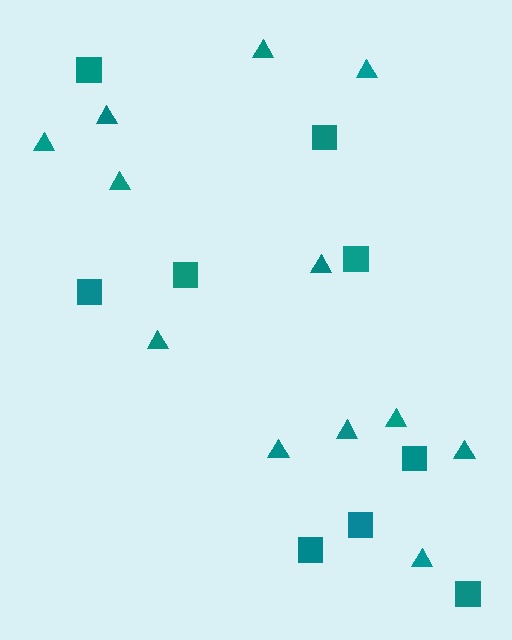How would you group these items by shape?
There are 2 groups: one group of squares (9) and one group of triangles (12).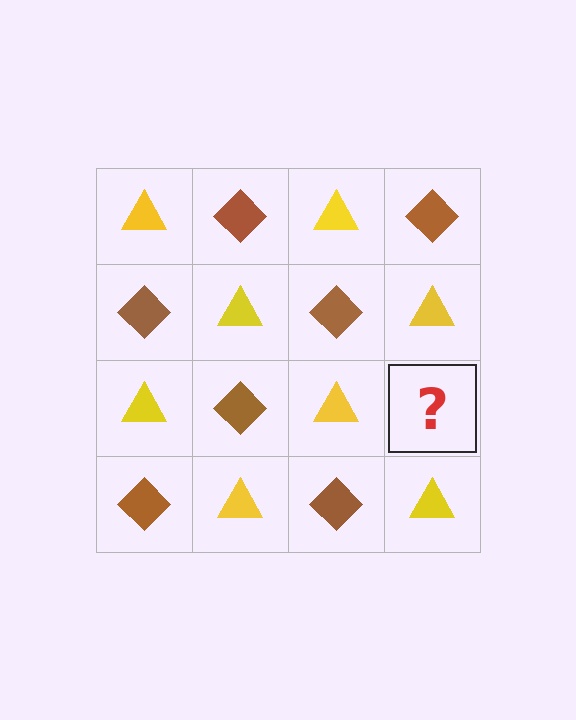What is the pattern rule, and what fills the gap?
The rule is that it alternates yellow triangle and brown diamond in a checkerboard pattern. The gap should be filled with a brown diamond.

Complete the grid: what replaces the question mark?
The question mark should be replaced with a brown diamond.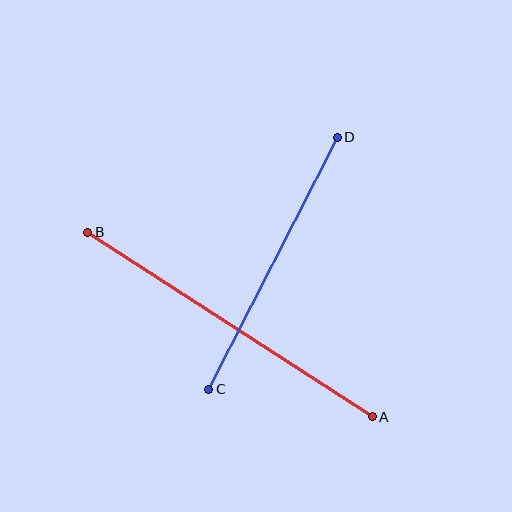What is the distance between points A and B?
The distance is approximately 339 pixels.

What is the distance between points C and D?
The distance is approximately 283 pixels.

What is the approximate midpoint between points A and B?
The midpoint is at approximately (230, 325) pixels.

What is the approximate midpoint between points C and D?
The midpoint is at approximately (273, 263) pixels.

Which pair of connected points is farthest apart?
Points A and B are farthest apart.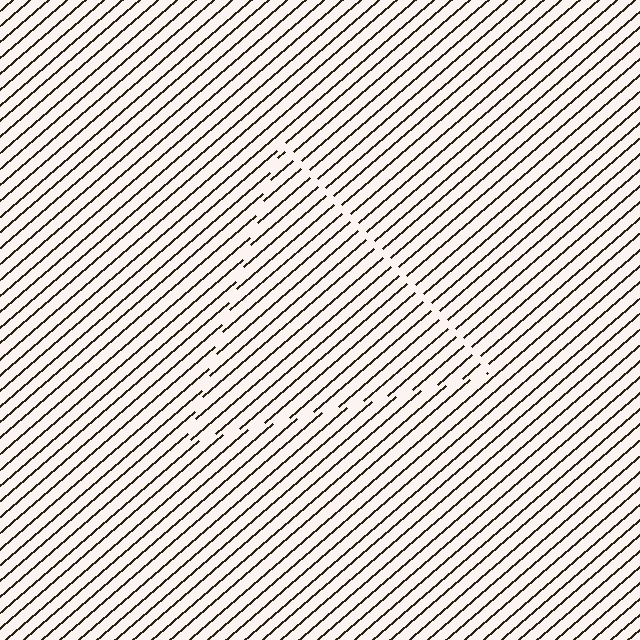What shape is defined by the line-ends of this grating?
An illusory triangle. The interior of the shape contains the same grating, shifted by half a period — the contour is defined by the phase discontinuity where line-ends from the inner and outer gratings abut.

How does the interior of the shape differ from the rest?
The interior of the shape contains the same grating, shifted by half a period — the contour is defined by the phase discontinuity where line-ends from the inner and outer gratings abut.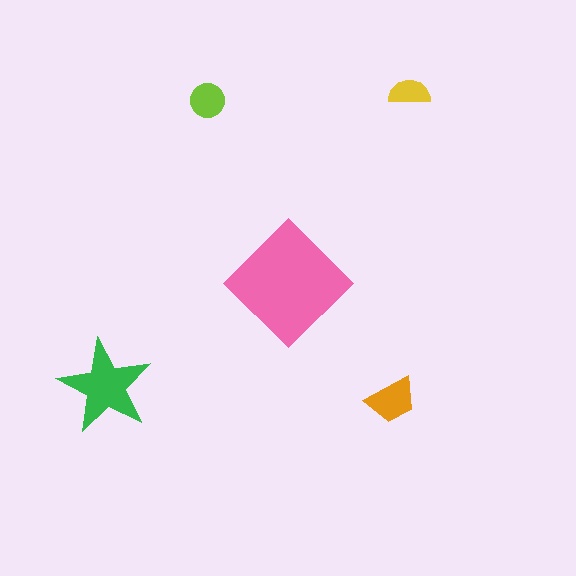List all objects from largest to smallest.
The pink diamond, the green star, the orange trapezoid, the lime circle, the yellow semicircle.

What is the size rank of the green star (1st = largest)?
2nd.